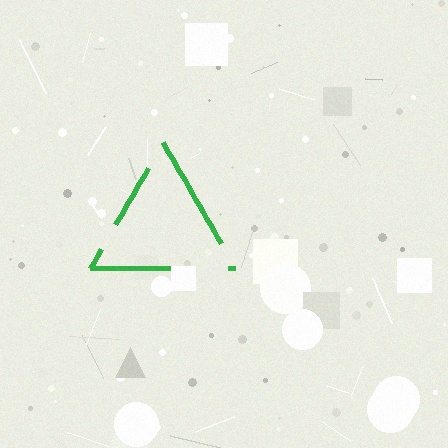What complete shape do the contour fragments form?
The contour fragments form a triangle.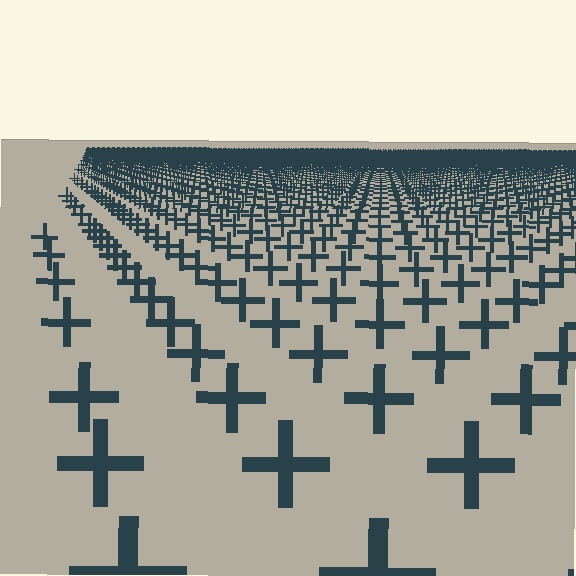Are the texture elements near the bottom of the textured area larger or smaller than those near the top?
Larger. Near the bottom, elements are closer to the viewer and appear at a bigger on-screen size.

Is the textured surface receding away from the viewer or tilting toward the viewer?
The surface is receding away from the viewer. Texture elements get smaller and denser toward the top.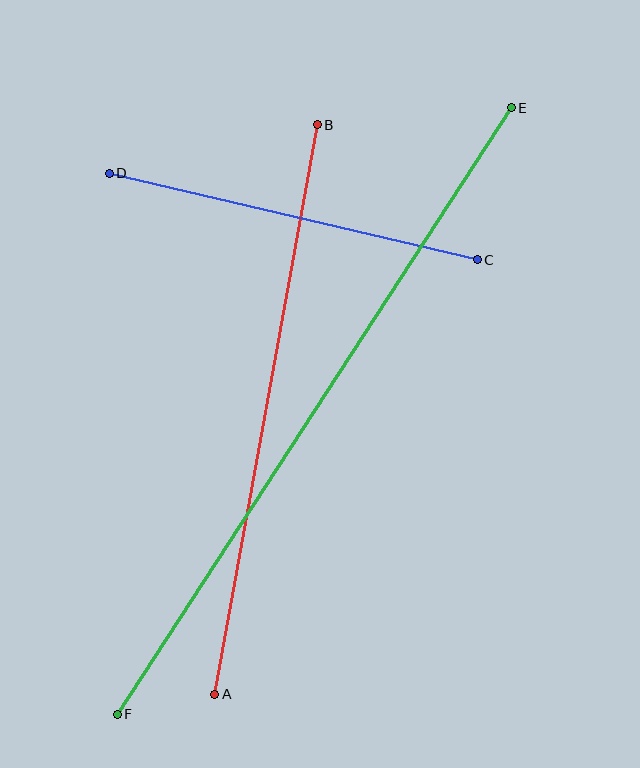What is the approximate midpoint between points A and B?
The midpoint is at approximately (266, 410) pixels.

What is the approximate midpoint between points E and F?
The midpoint is at approximately (314, 411) pixels.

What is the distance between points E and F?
The distance is approximately 723 pixels.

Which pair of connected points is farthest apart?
Points E and F are farthest apart.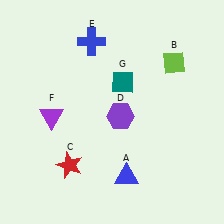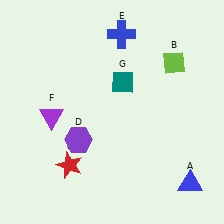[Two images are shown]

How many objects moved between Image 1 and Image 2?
3 objects moved between the two images.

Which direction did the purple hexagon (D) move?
The purple hexagon (D) moved left.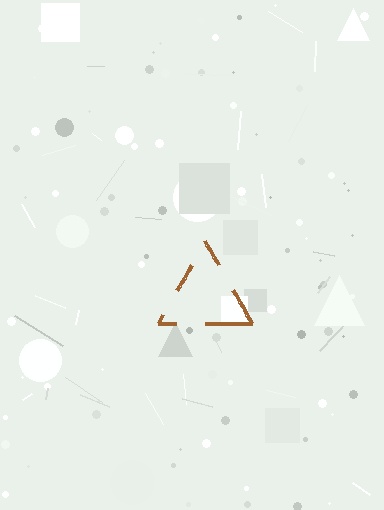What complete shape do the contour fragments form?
The contour fragments form a triangle.